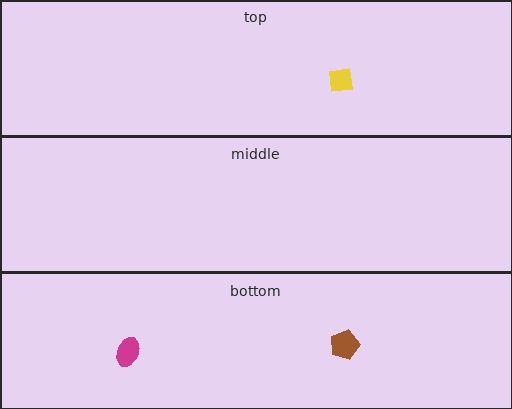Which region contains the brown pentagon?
The bottom region.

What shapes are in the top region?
The yellow square.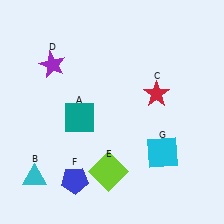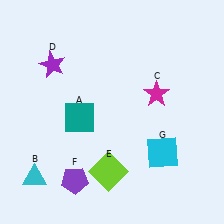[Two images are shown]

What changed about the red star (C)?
In Image 1, C is red. In Image 2, it changed to magenta.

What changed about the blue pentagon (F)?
In Image 1, F is blue. In Image 2, it changed to purple.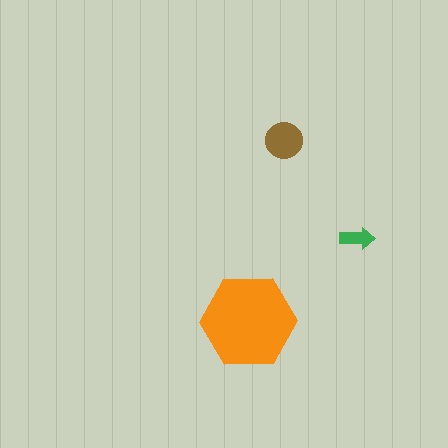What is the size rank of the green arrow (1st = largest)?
3rd.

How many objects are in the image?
There are 3 objects in the image.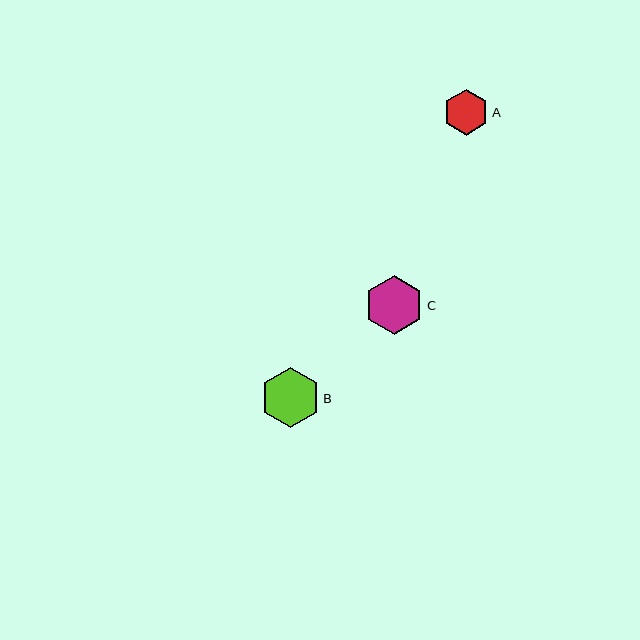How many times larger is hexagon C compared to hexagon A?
Hexagon C is approximately 1.3 times the size of hexagon A.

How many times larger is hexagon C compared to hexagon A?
Hexagon C is approximately 1.3 times the size of hexagon A.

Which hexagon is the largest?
Hexagon B is the largest with a size of approximately 59 pixels.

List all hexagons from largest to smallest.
From largest to smallest: B, C, A.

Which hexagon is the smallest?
Hexagon A is the smallest with a size of approximately 46 pixels.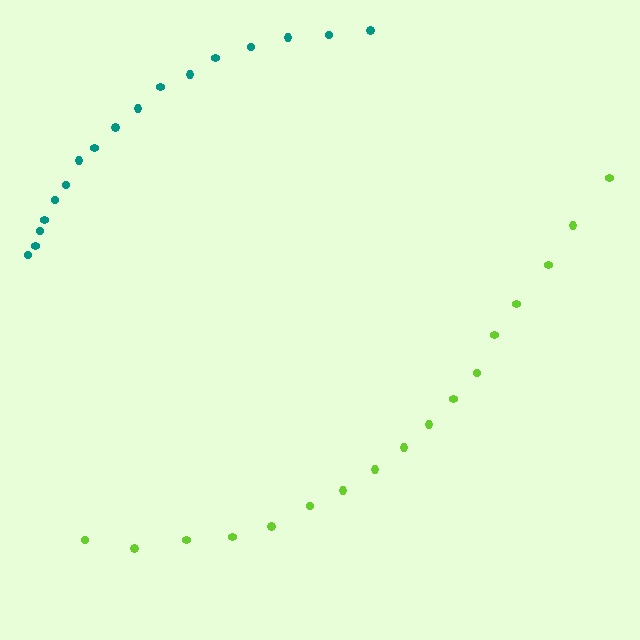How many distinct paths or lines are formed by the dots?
There are 2 distinct paths.